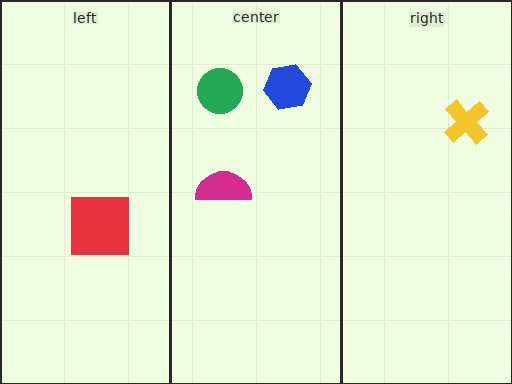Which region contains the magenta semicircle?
The center region.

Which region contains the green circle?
The center region.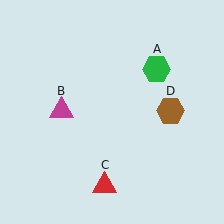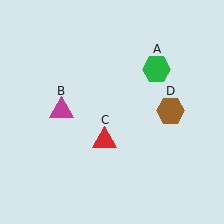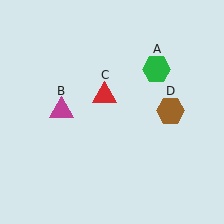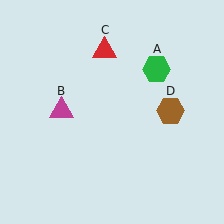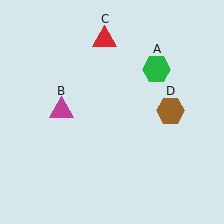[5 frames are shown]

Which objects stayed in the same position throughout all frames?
Green hexagon (object A) and magenta triangle (object B) and brown hexagon (object D) remained stationary.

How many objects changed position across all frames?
1 object changed position: red triangle (object C).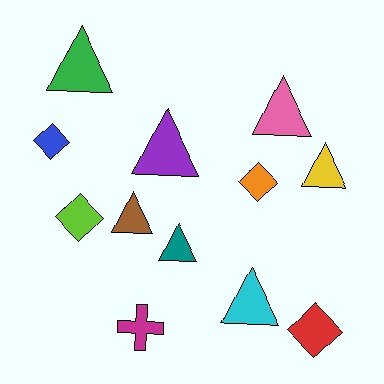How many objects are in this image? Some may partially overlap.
There are 12 objects.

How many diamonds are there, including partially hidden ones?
There are 4 diamonds.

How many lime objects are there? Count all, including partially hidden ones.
There is 1 lime object.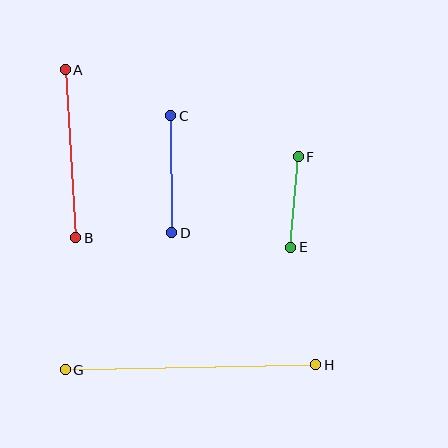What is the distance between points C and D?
The distance is approximately 117 pixels.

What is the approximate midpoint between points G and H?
The midpoint is at approximately (190, 367) pixels.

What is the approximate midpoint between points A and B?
The midpoint is at approximately (70, 154) pixels.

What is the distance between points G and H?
The distance is approximately 250 pixels.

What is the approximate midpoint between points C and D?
The midpoint is at approximately (171, 174) pixels.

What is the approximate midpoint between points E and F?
The midpoint is at approximately (295, 202) pixels.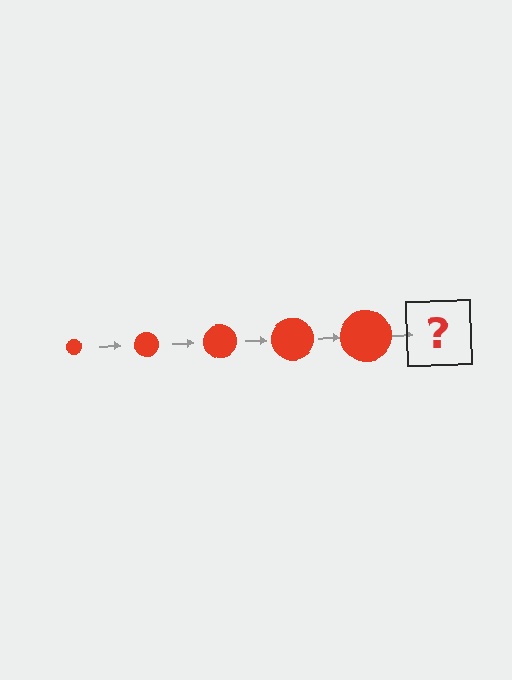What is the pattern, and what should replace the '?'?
The pattern is that the circle gets progressively larger each step. The '?' should be a red circle, larger than the previous one.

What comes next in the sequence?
The next element should be a red circle, larger than the previous one.